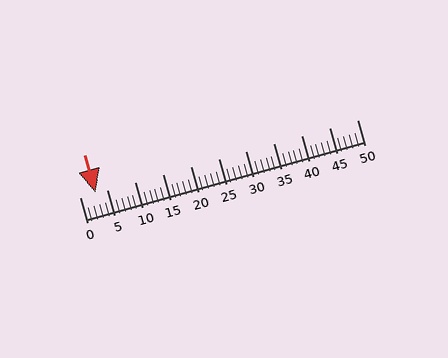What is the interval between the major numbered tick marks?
The major tick marks are spaced 5 units apart.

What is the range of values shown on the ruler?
The ruler shows values from 0 to 50.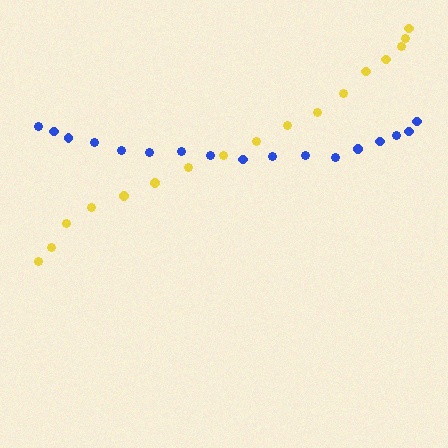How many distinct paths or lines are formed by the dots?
There are 2 distinct paths.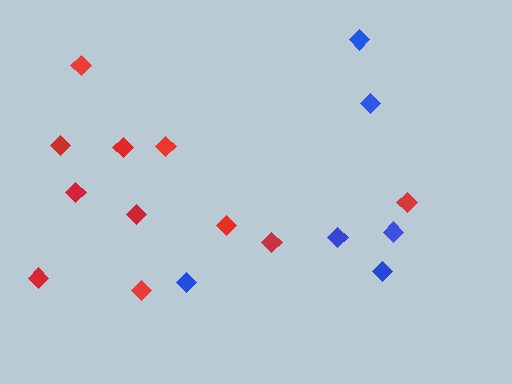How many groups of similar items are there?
There are 2 groups: one group of red diamonds (11) and one group of blue diamonds (6).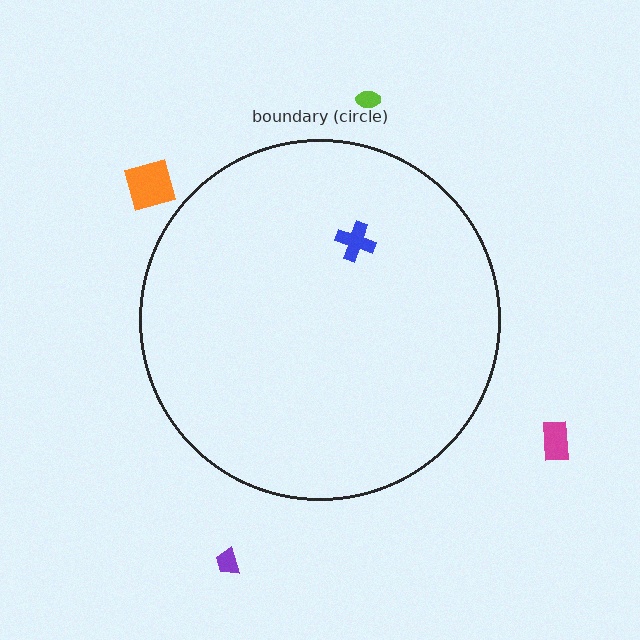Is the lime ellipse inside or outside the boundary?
Outside.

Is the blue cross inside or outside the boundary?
Inside.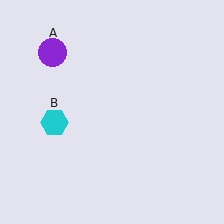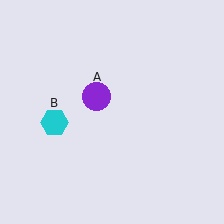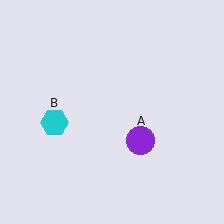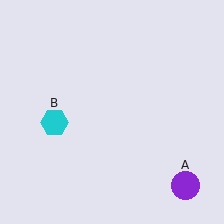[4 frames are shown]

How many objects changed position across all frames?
1 object changed position: purple circle (object A).